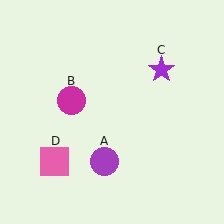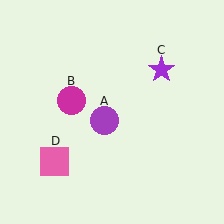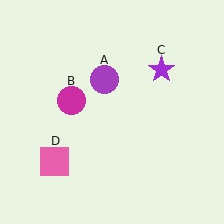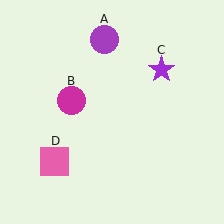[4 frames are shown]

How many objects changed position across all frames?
1 object changed position: purple circle (object A).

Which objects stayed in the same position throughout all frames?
Magenta circle (object B) and purple star (object C) and pink square (object D) remained stationary.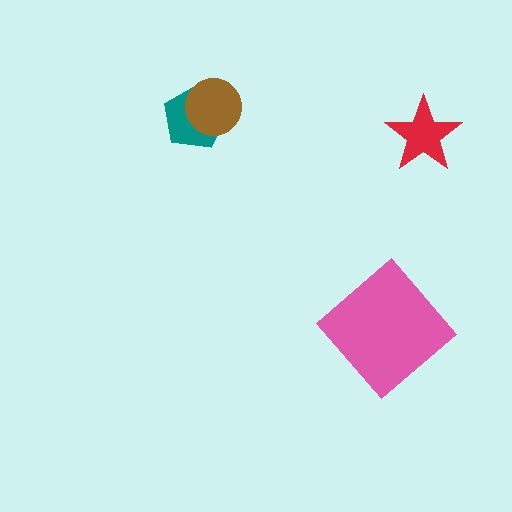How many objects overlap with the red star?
0 objects overlap with the red star.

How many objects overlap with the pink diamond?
0 objects overlap with the pink diamond.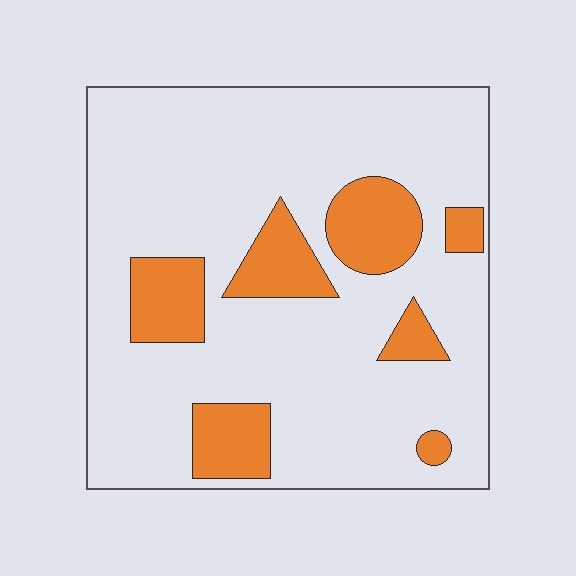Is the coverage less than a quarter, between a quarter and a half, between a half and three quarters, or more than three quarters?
Less than a quarter.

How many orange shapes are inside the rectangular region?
7.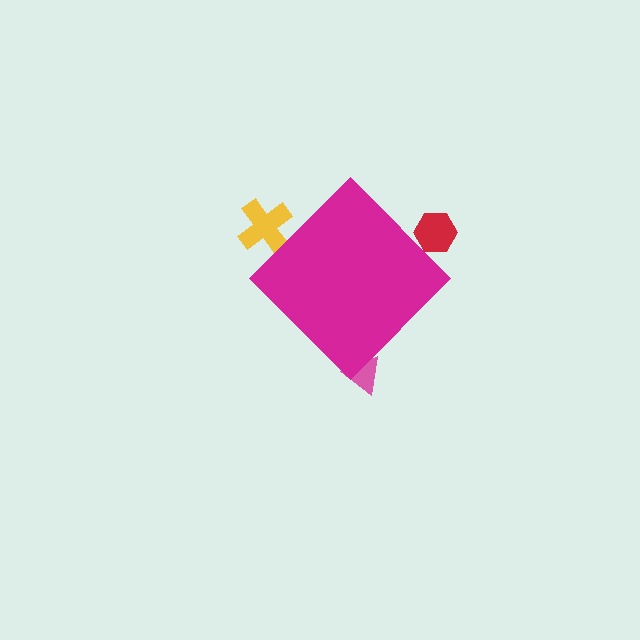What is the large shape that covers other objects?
A magenta diamond.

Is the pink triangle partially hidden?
Yes, the pink triangle is partially hidden behind the magenta diamond.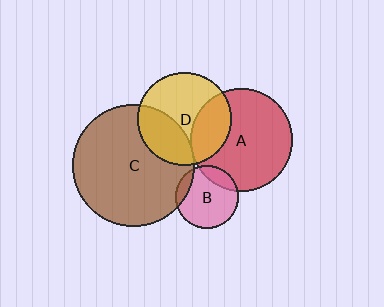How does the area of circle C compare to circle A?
Approximately 1.4 times.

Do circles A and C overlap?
Yes.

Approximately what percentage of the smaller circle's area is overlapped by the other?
Approximately 5%.